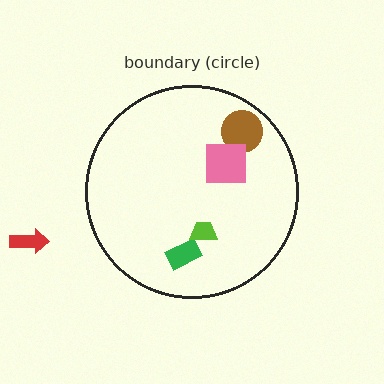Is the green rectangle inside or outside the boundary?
Inside.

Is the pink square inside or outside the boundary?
Inside.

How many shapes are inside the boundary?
4 inside, 1 outside.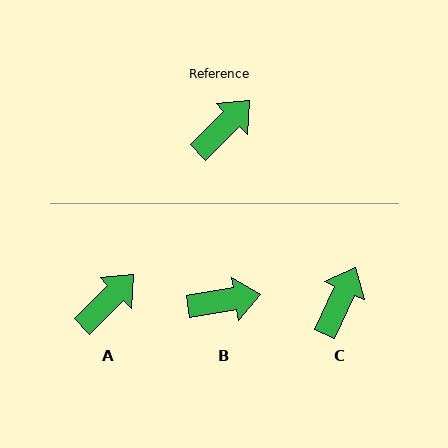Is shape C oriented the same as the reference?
No, it is off by about 20 degrees.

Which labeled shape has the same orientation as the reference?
A.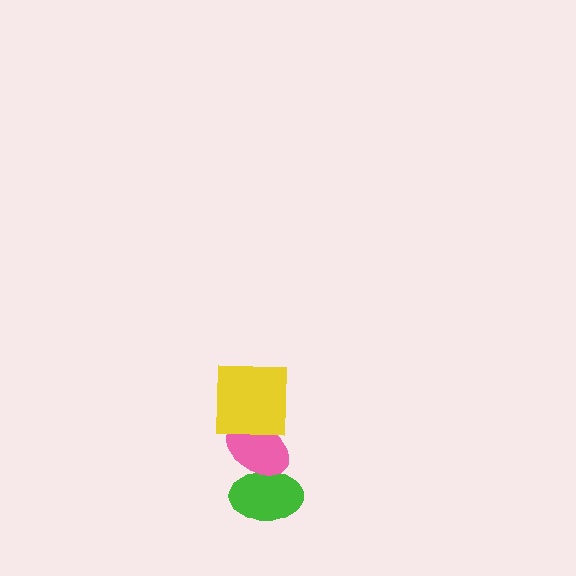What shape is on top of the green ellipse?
The pink ellipse is on top of the green ellipse.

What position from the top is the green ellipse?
The green ellipse is 3rd from the top.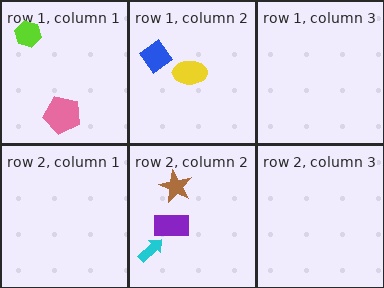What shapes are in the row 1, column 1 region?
The pink pentagon, the lime hexagon.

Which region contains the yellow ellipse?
The row 1, column 2 region.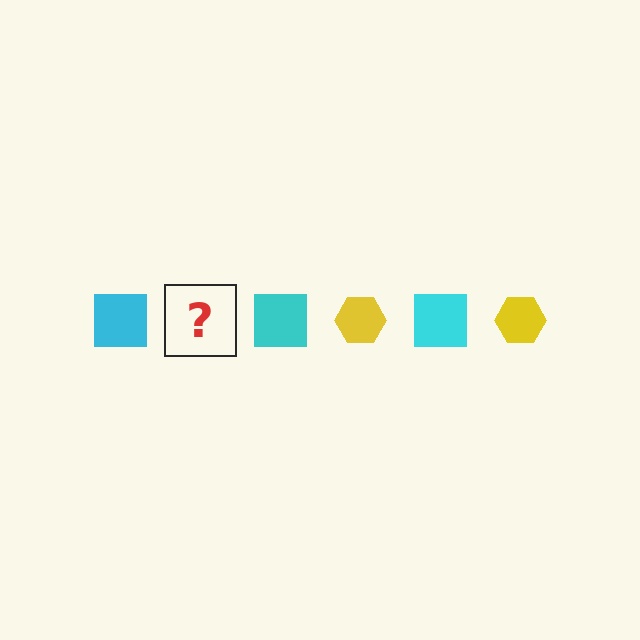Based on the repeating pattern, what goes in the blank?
The blank should be a yellow hexagon.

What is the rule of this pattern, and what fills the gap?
The rule is that the pattern alternates between cyan square and yellow hexagon. The gap should be filled with a yellow hexagon.